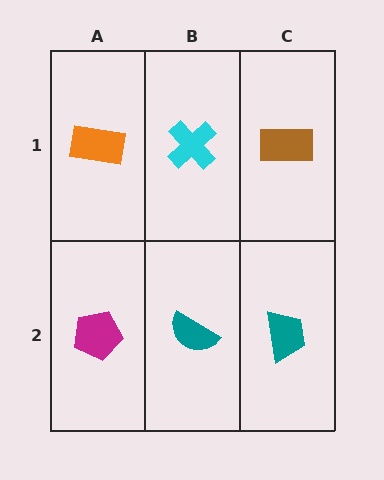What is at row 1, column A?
An orange rectangle.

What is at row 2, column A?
A magenta pentagon.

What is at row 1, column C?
A brown rectangle.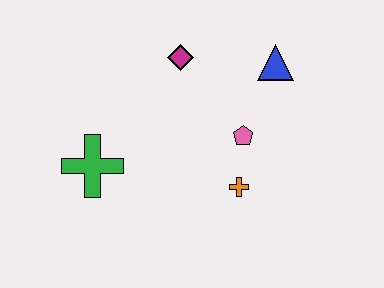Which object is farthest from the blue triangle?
The green cross is farthest from the blue triangle.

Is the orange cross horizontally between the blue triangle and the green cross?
Yes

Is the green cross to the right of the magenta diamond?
No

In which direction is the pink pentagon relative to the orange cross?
The pink pentagon is above the orange cross.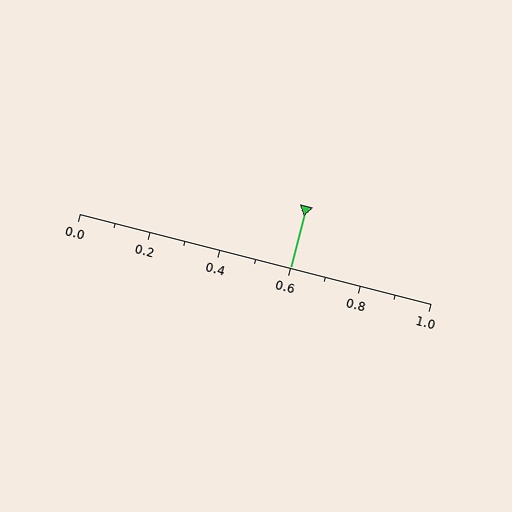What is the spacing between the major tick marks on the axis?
The major ticks are spaced 0.2 apart.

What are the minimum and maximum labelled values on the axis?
The axis runs from 0.0 to 1.0.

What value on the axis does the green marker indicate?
The marker indicates approximately 0.6.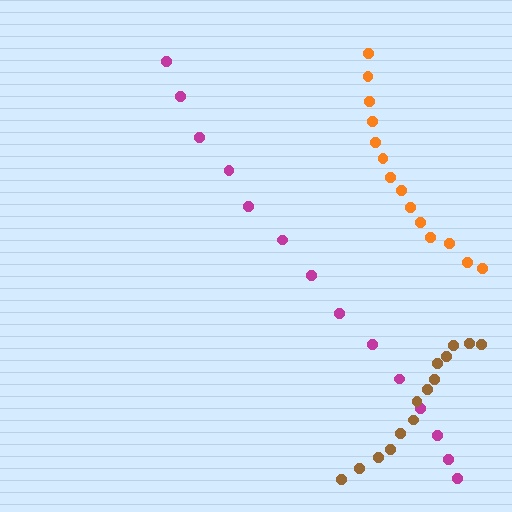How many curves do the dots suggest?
There are 3 distinct paths.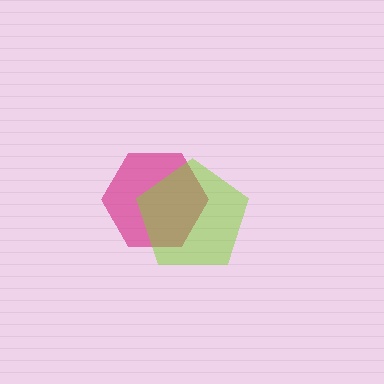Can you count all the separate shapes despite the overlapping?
Yes, there are 2 separate shapes.